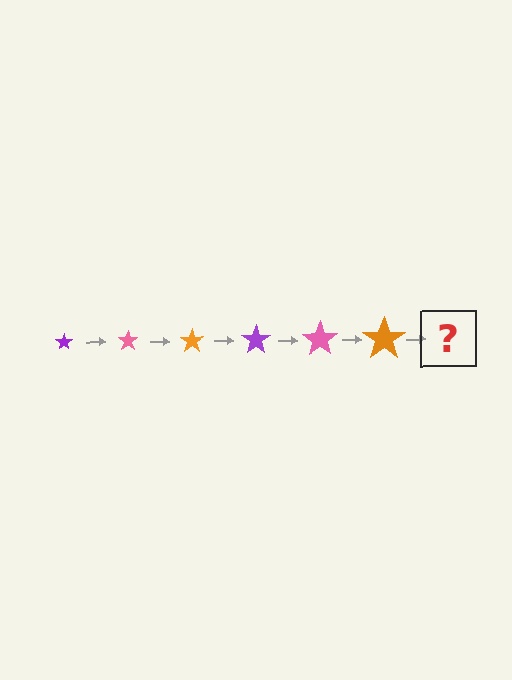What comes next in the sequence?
The next element should be a purple star, larger than the previous one.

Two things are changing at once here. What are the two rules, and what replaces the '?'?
The two rules are that the star grows larger each step and the color cycles through purple, pink, and orange. The '?' should be a purple star, larger than the previous one.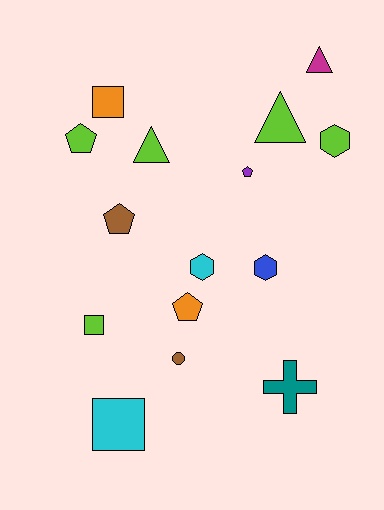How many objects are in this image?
There are 15 objects.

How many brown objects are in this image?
There are 2 brown objects.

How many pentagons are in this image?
There are 4 pentagons.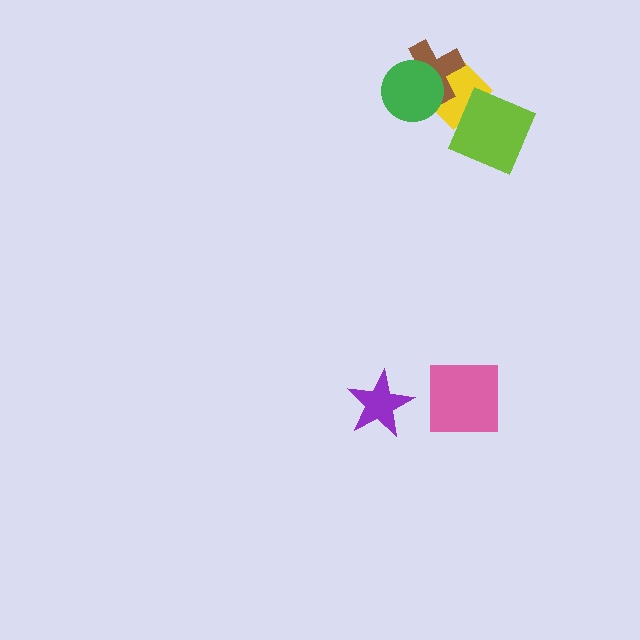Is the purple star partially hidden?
No, no other shape covers it.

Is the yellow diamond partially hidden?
Yes, it is partially covered by another shape.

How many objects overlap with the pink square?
0 objects overlap with the pink square.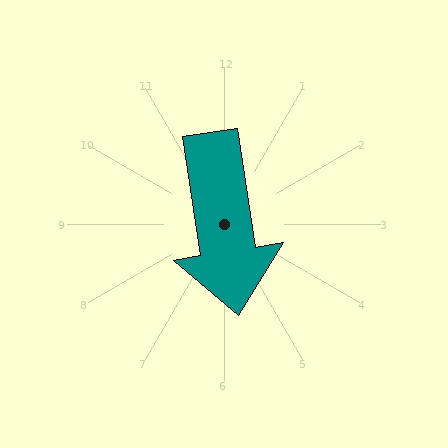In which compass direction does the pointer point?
South.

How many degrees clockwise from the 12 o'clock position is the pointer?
Approximately 171 degrees.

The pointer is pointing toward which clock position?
Roughly 6 o'clock.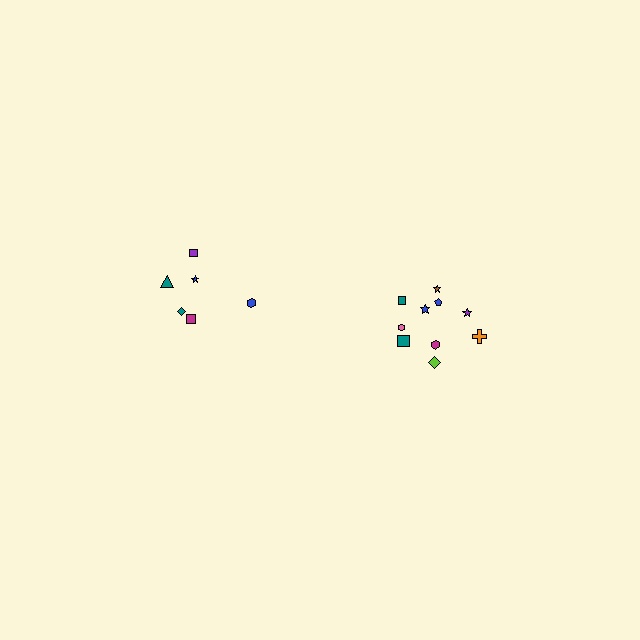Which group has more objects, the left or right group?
The right group.